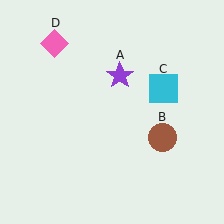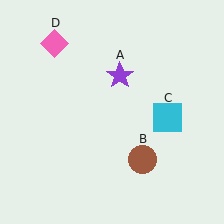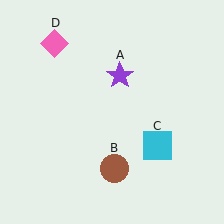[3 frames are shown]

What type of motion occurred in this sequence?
The brown circle (object B), cyan square (object C) rotated clockwise around the center of the scene.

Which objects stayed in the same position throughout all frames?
Purple star (object A) and pink diamond (object D) remained stationary.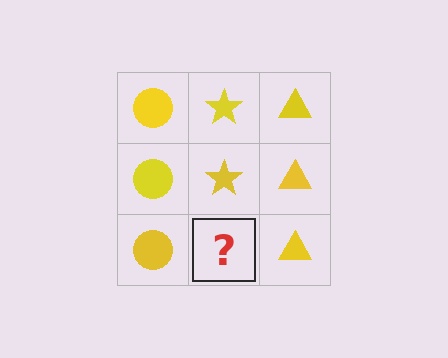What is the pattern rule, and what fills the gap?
The rule is that each column has a consistent shape. The gap should be filled with a yellow star.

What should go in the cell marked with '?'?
The missing cell should contain a yellow star.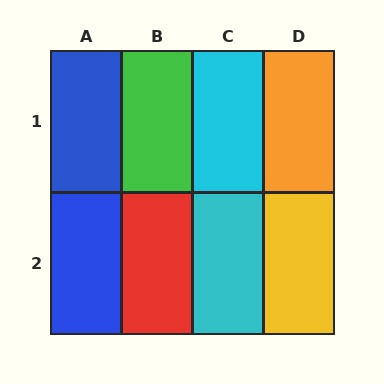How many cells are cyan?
2 cells are cyan.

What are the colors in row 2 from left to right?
Blue, red, cyan, yellow.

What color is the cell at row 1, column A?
Blue.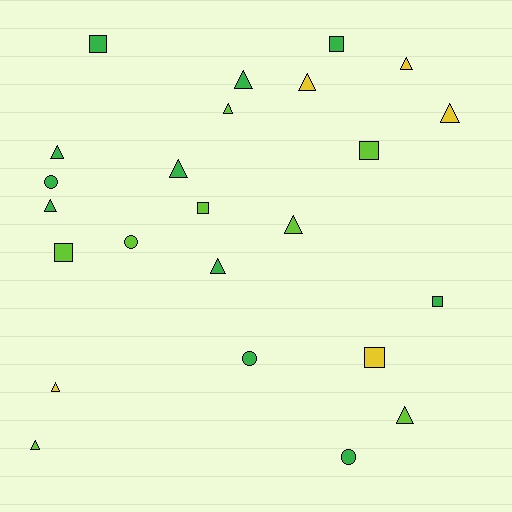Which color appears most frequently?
Green, with 11 objects.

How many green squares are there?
There are 3 green squares.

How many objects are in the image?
There are 24 objects.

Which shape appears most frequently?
Triangle, with 13 objects.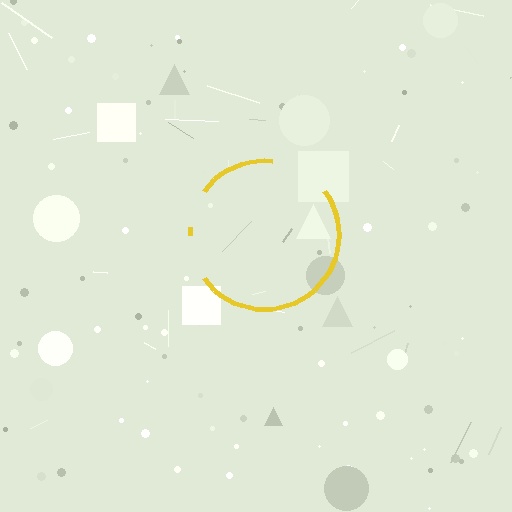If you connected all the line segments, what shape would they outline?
They would outline a circle.